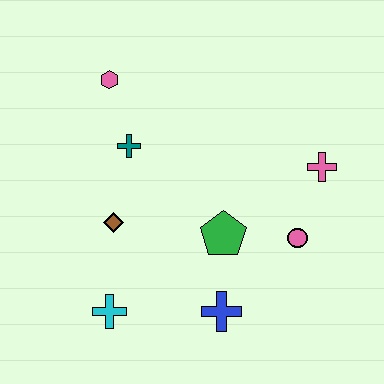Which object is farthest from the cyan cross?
The pink cross is farthest from the cyan cross.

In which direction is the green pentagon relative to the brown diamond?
The green pentagon is to the right of the brown diamond.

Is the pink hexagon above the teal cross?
Yes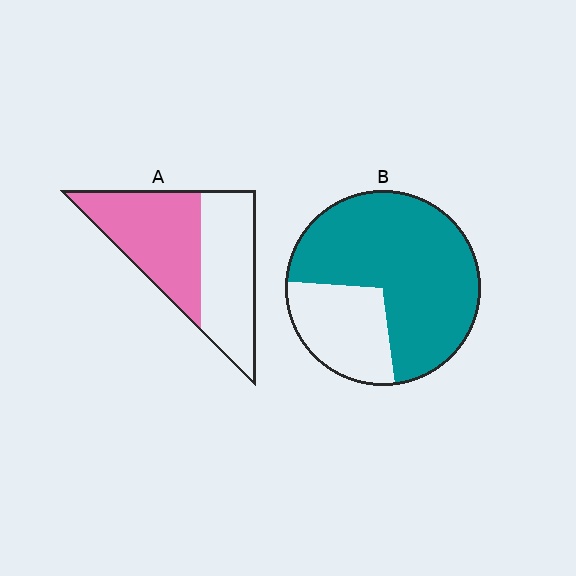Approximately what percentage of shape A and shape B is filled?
A is approximately 50% and B is approximately 70%.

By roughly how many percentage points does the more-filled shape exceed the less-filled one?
By roughly 20 percentage points (B over A).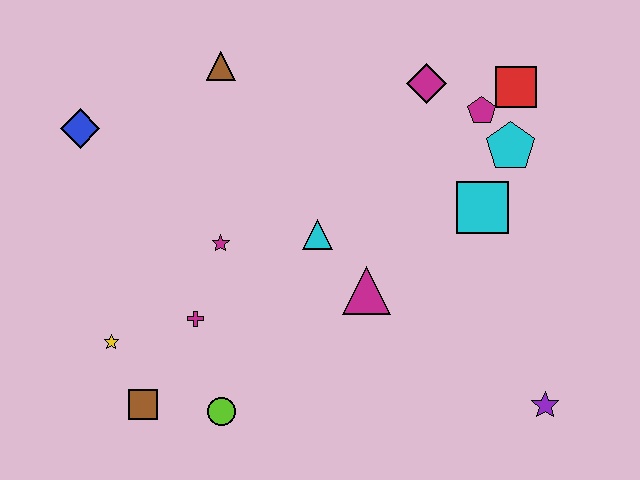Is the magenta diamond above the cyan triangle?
Yes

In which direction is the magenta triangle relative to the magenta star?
The magenta triangle is to the right of the magenta star.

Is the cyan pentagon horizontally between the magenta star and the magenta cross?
No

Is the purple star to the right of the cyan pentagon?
Yes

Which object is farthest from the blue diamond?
The purple star is farthest from the blue diamond.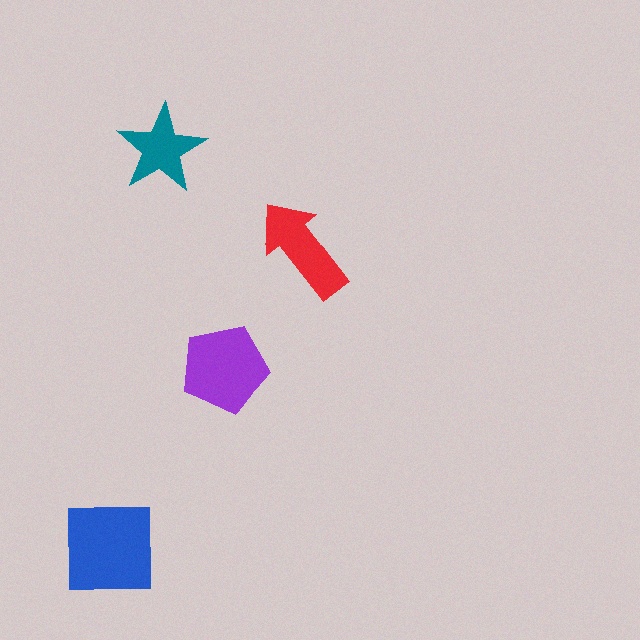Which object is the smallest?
The teal star.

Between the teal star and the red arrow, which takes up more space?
The red arrow.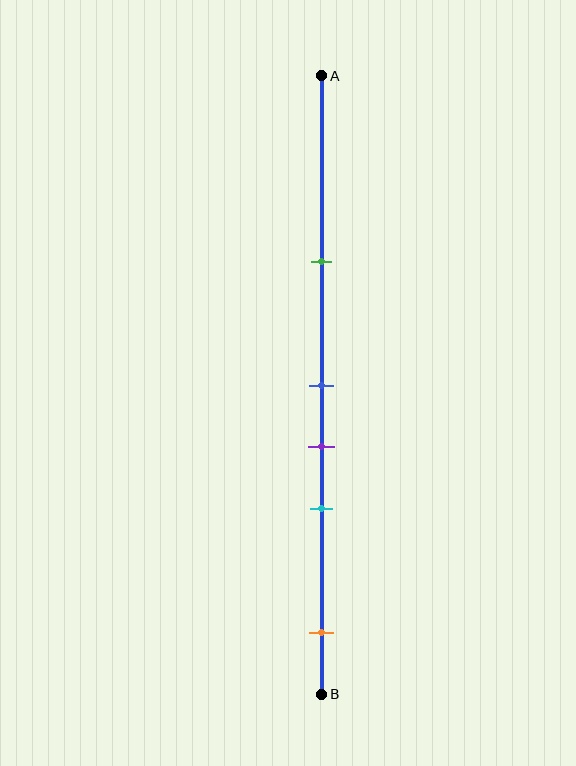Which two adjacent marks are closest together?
The blue and purple marks are the closest adjacent pair.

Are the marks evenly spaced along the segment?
No, the marks are not evenly spaced.